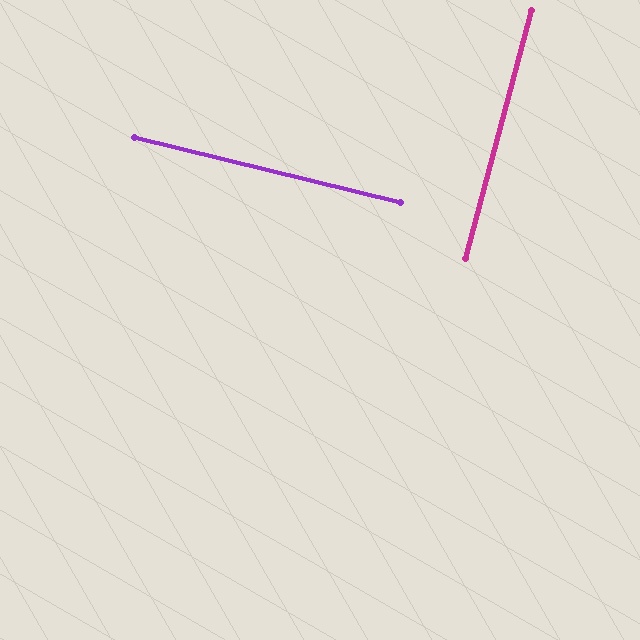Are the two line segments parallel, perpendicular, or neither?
Perpendicular — they meet at approximately 89°.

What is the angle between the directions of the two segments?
Approximately 89 degrees.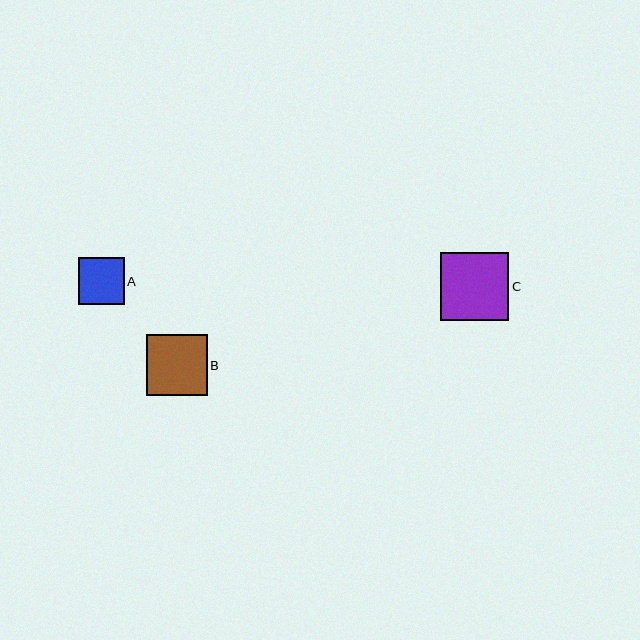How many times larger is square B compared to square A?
Square B is approximately 1.3 times the size of square A.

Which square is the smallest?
Square A is the smallest with a size of approximately 46 pixels.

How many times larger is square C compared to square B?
Square C is approximately 1.1 times the size of square B.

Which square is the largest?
Square C is the largest with a size of approximately 68 pixels.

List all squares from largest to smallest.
From largest to smallest: C, B, A.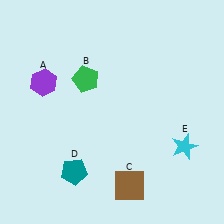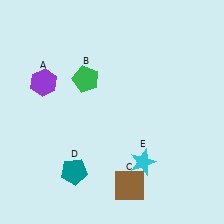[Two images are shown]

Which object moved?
The cyan star (E) moved left.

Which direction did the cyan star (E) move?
The cyan star (E) moved left.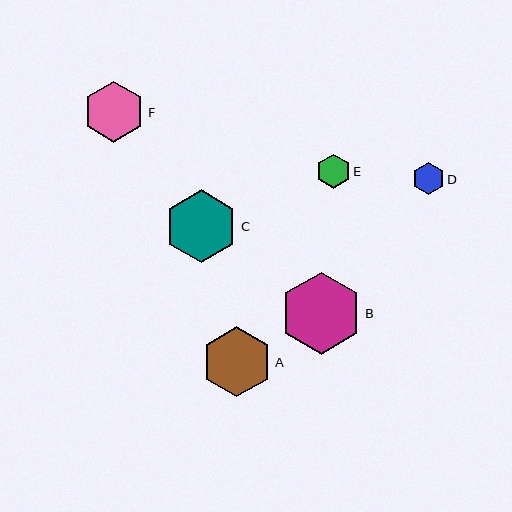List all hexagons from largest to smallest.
From largest to smallest: B, C, A, F, E, D.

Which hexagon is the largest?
Hexagon B is the largest with a size of approximately 82 pixels.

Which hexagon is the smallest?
Hexagon D is the smallest with a size of approximately 32 pixels.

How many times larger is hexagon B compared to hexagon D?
Hexagon B is approximately 2.6 times the size of hexagon D.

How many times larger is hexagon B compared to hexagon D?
Hexagon B is approximately 2.6 times the size of hexagon D.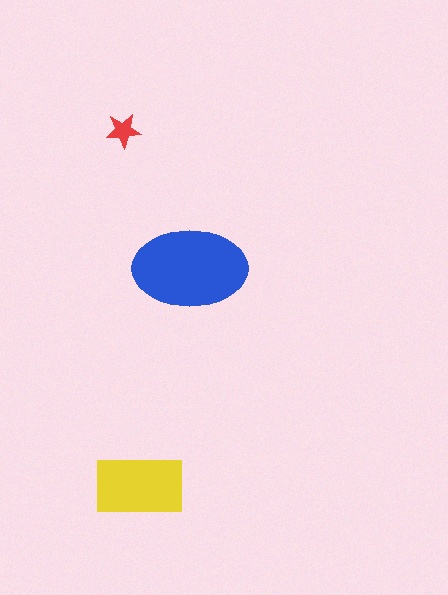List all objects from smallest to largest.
The red star, the yellow rectangle, the blue ellipse.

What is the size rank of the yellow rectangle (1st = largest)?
2nd.